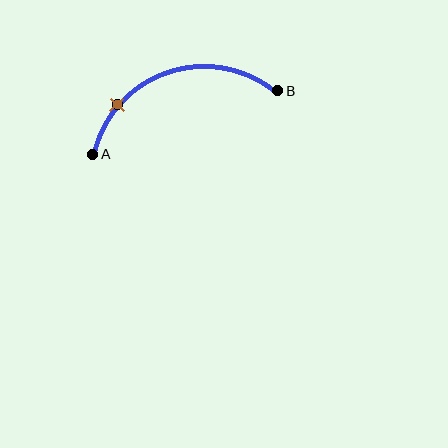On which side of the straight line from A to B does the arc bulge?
The arc bulges above the straight line connecting A and B.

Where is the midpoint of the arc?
The arc midpoint is the point on the curve farthest from the straight line joining A and B. It sits above that line.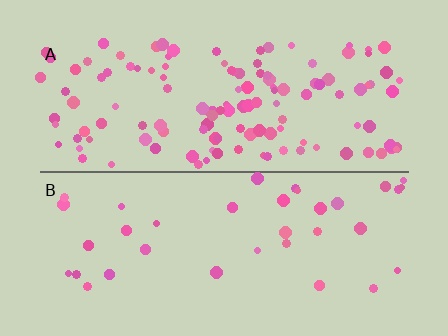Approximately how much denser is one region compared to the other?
Approximately 3.5× — region A over region B.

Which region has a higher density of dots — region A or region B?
A (the top).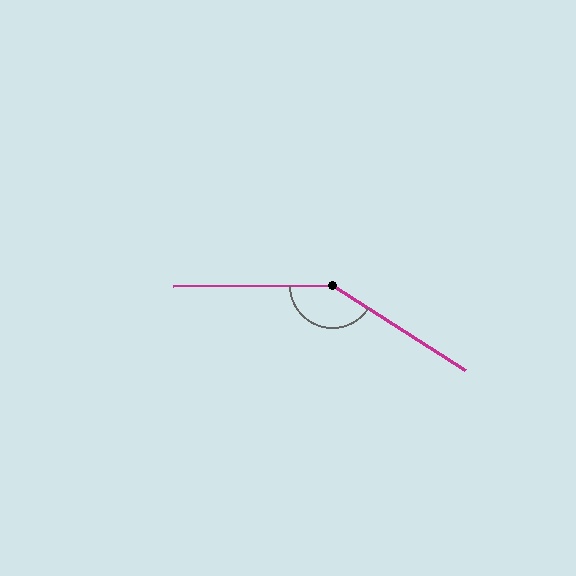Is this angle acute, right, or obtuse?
It is obtuse.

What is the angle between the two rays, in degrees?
Approximately 147 degrees.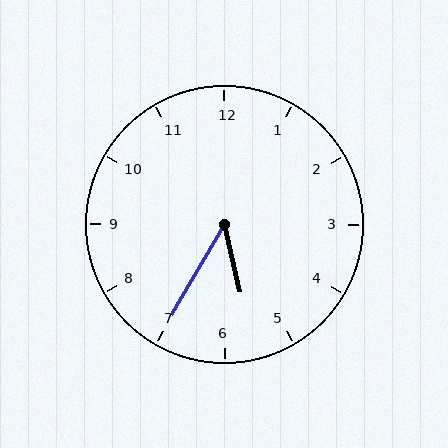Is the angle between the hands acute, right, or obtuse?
It is acute.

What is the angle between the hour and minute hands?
Approximately 42 degrees.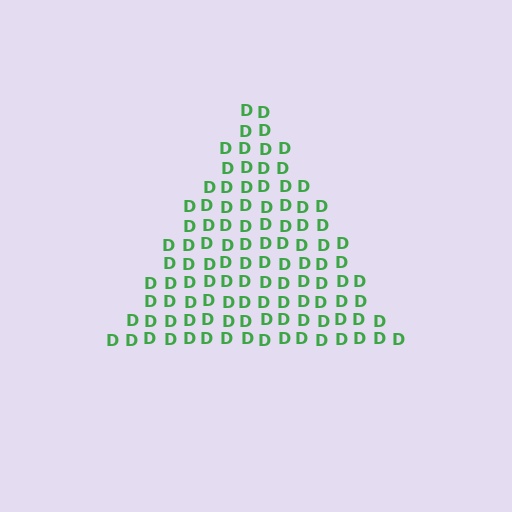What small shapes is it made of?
It is made of small letter D's.